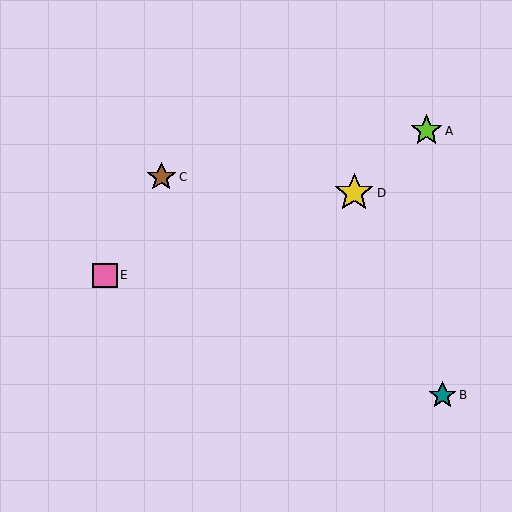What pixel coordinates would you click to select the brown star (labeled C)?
Click at (161, 177) to select the brown star C.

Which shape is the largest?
The yellow star (labeled D) is the largest.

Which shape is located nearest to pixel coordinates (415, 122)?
The lime star (labeled A) at (426, 131) is nearest to that location.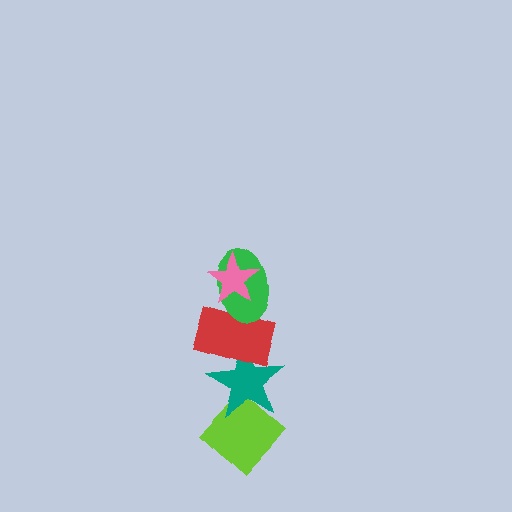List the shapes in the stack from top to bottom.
From top to bottom: the pink star, the green ellipse, the red rectangle, the teal star, the lime diamond.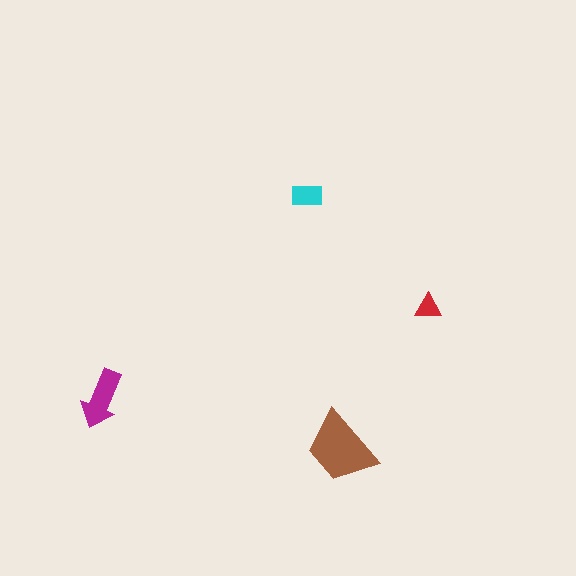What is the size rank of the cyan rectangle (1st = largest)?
3rd.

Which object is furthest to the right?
The red triangle is rightmost.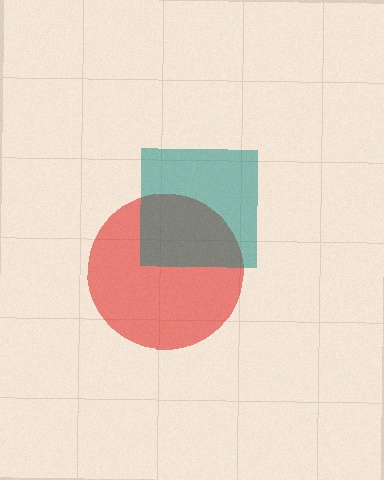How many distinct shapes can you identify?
There are 2 distinct shapes: a red circle, a teal square.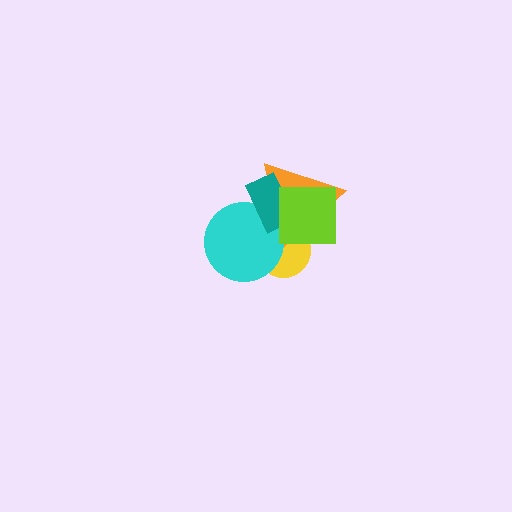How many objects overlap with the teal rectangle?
3 objects overlap with the teal rectangle.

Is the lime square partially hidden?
No, no other shape covers it.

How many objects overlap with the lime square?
3 objects overlap with the lime square.